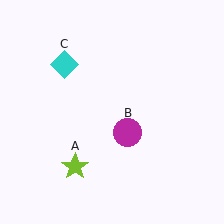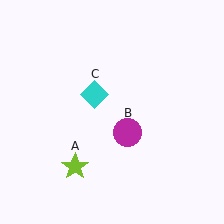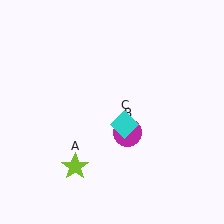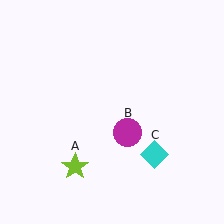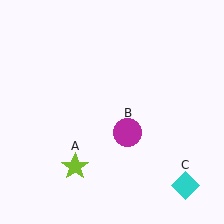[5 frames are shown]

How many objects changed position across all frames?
1 object changed position: cyan diamond (object C).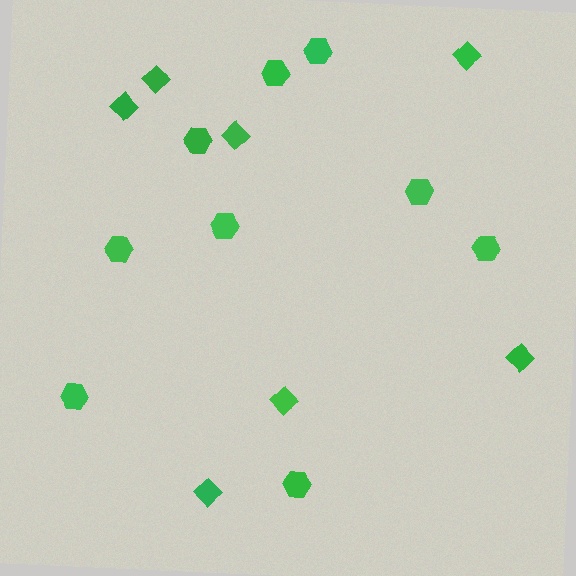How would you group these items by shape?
There are 2 groups: one group of diamonds (7) and one group of hexagons (9).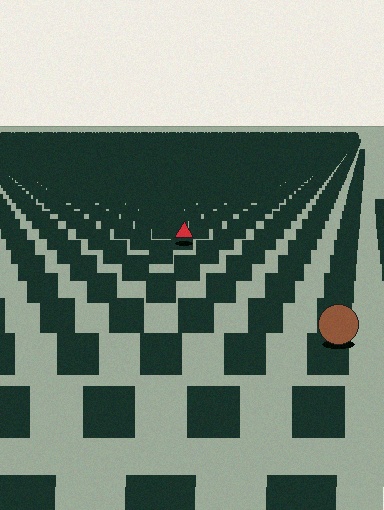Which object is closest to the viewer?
The brown circle is closest. The texture marks near it are larger and more spread out.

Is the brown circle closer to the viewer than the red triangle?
Yes. The brown circle is closer — you can tell from the texture gradient: the ground texture is coarser near it.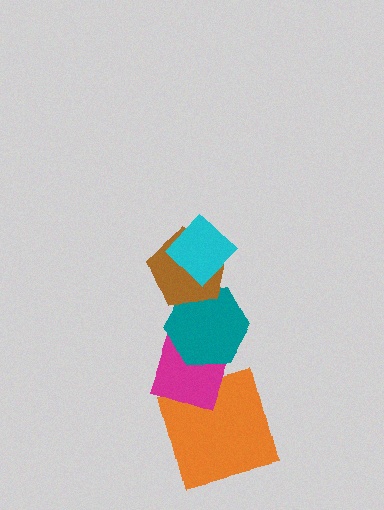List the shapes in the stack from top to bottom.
From top to bottom: the cyan diamond, the brown pentagon, the teal hexagon, the magenta diamond, the orange square.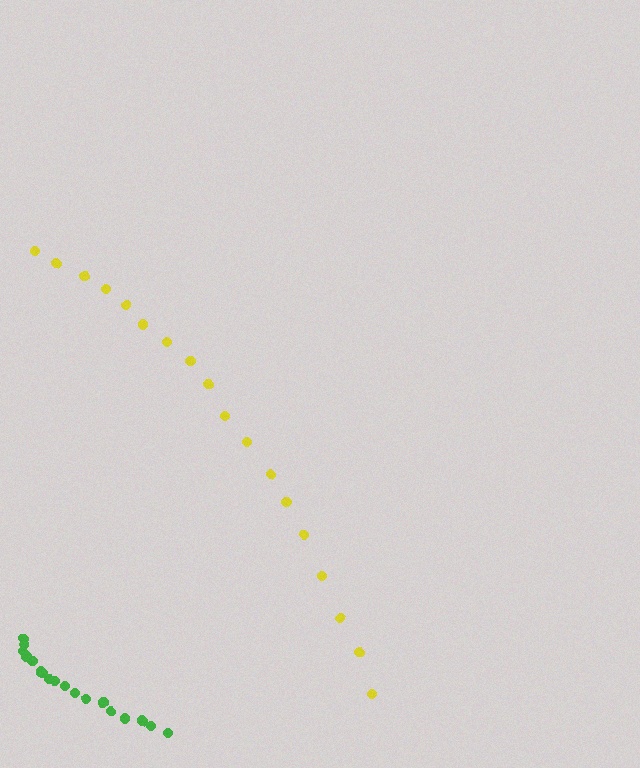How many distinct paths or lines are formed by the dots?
There are 2 distinct paths.